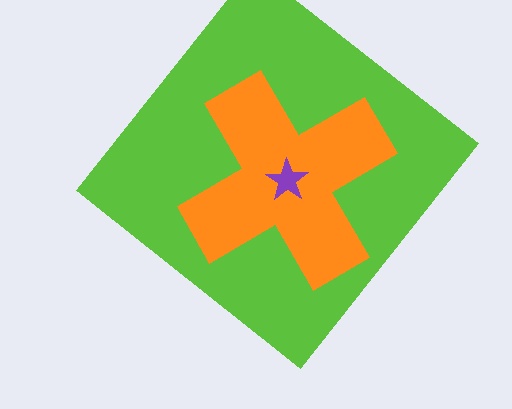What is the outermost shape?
The lime diamond.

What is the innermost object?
The purple star.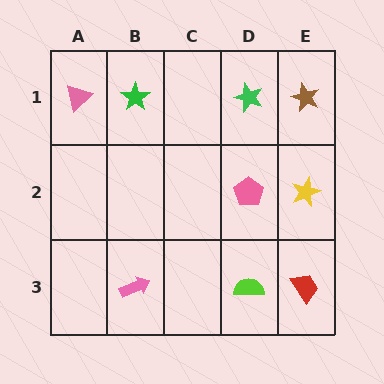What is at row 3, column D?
A lime semicircle.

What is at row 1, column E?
A brown star.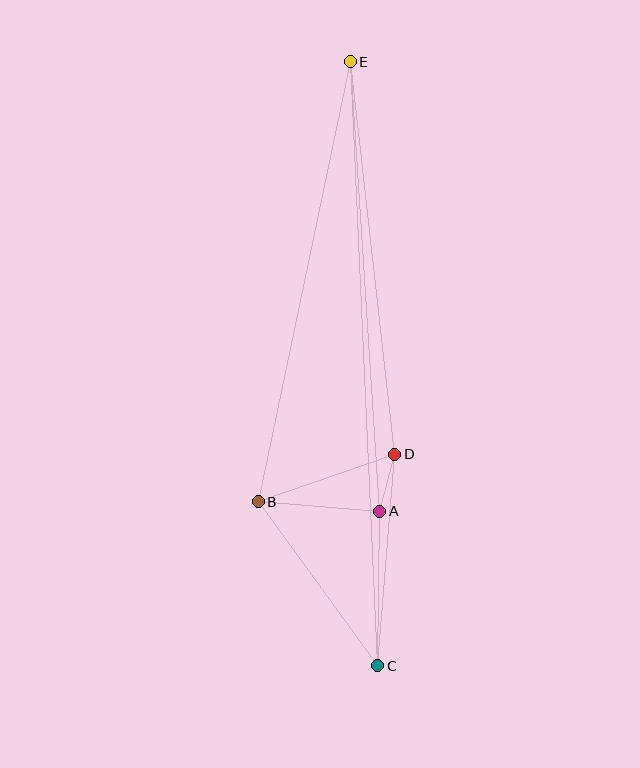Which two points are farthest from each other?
Points C and E are farthest from each other.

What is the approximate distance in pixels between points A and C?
The distance between A and C is approximately 155 pixels.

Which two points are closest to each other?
Points A and D are closest to each other.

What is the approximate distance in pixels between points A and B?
The distance between A and B is approximately 122 pixels.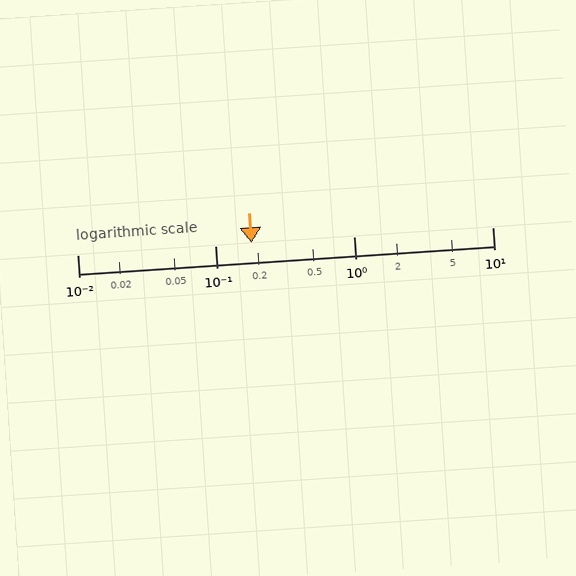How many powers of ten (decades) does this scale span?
The scale spans 3 decades, from 0.01 to 10.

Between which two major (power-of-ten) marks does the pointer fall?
The pointer is between 0.1 and 1.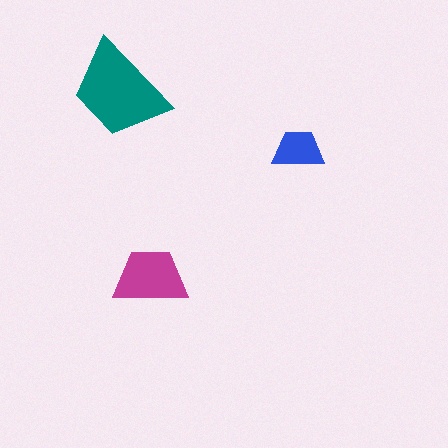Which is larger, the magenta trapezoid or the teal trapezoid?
The teal one.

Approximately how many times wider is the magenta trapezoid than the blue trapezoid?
About 1.5 times wider.